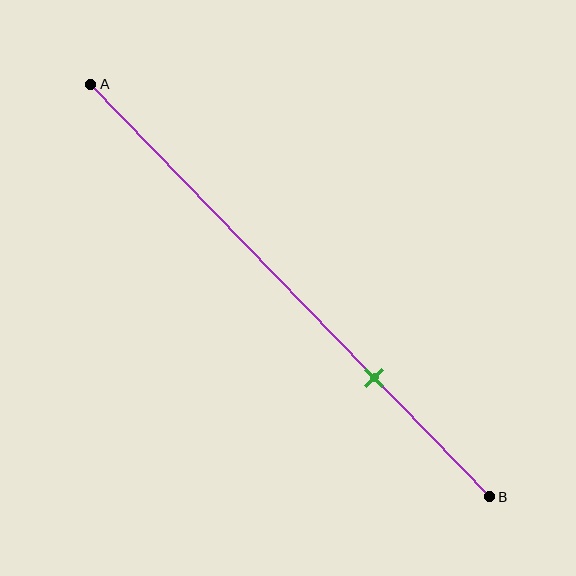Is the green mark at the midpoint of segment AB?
No, the mark is at about 70% from A, not at the 50% midpoint.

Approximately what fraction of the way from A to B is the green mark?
The green mark is approximately 70% of the way from A to B.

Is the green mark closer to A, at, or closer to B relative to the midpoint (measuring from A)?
The green mark is closer to point B than the midpoint of segment AB.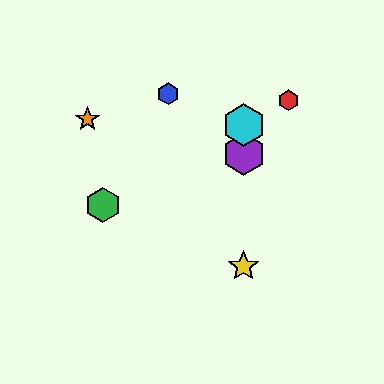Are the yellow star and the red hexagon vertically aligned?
No, the yellow star is at x≈244 and the red hexagon is at x≈289.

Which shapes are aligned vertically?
The yellow star, the purple hexagon, the cyan hexagon are aligned vertically.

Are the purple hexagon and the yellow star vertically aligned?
Yes, both are at x≈244.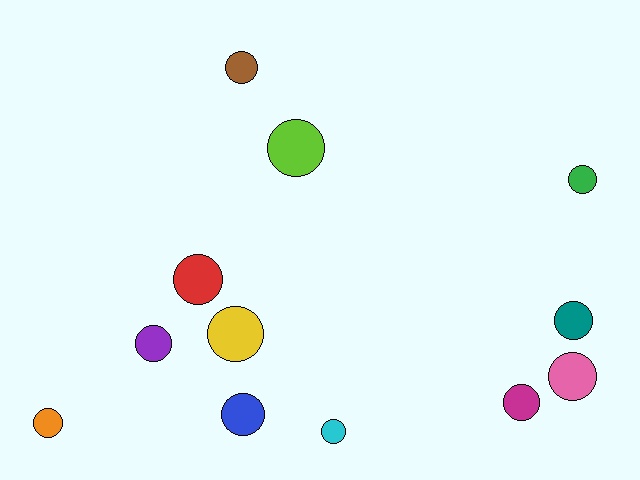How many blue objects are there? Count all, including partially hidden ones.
There is 1 blue object.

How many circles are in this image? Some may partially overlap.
There are 12 circles.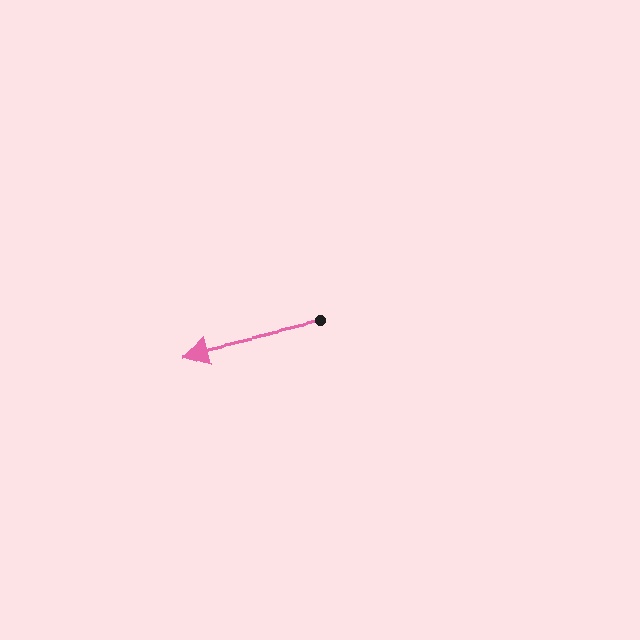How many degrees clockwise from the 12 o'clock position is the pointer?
Approximately 257 degrees.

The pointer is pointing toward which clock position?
Roughly 9 o'clock.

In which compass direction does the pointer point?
West.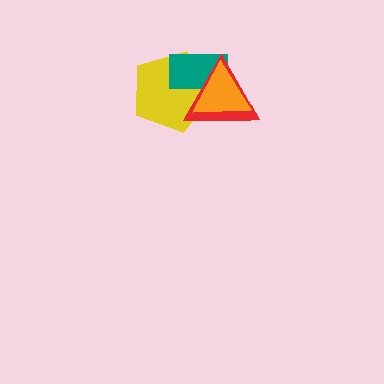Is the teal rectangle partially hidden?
Yes, it is partially covered by another shape.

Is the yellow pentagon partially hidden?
Yes, it is partially covered by another shape.